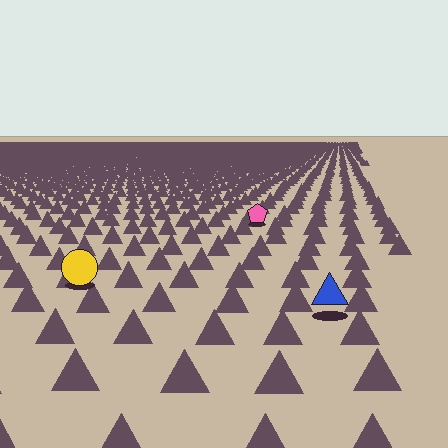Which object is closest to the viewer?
The blue triangle is closest. The texture marks near it are larger and more spread out.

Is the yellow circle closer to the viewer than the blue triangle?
No. The blue triangle is closer — you can tell from the texture gradient: the ground texture is coarser near it.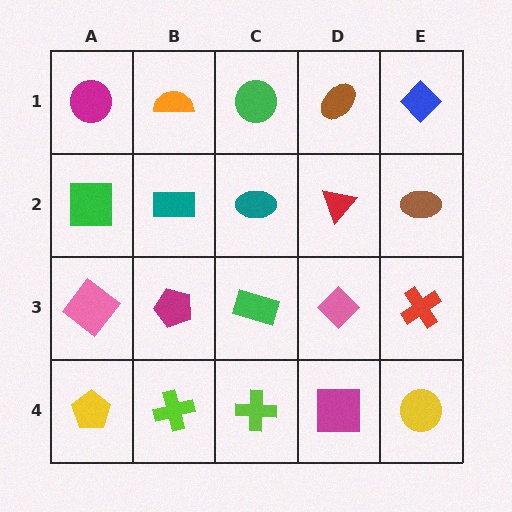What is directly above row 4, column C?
A green rectangle.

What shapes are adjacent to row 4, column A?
A pink diamond (row 3, column A), a lime cross (row 4, column B).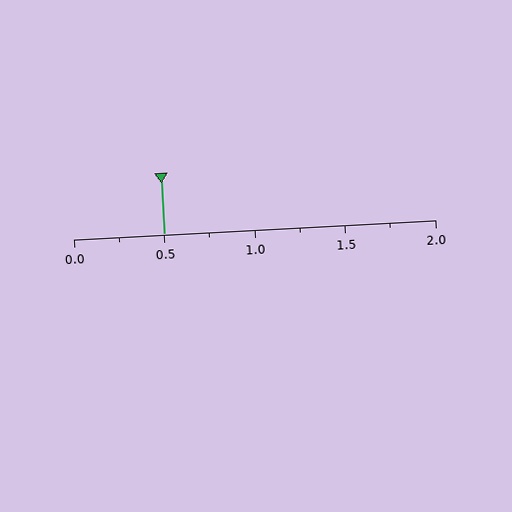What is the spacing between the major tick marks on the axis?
The major ticks are spaced 0.5 apart.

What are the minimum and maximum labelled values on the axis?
The axis runs from 0.0 to 2.0.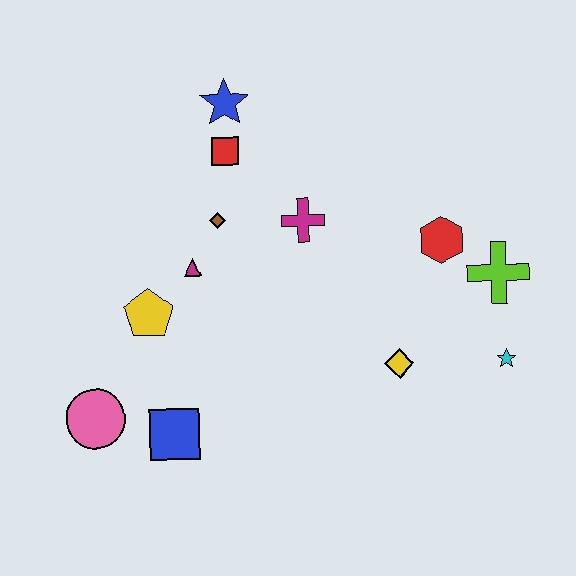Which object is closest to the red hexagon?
The lime cross is closest to the red hexagon.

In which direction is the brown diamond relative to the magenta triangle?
The brown diamond is above the magenta triangle.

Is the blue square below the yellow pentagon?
Yes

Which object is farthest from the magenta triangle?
The cyan star is farthest from the magenta triangle.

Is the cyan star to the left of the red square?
No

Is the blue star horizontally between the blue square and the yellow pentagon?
No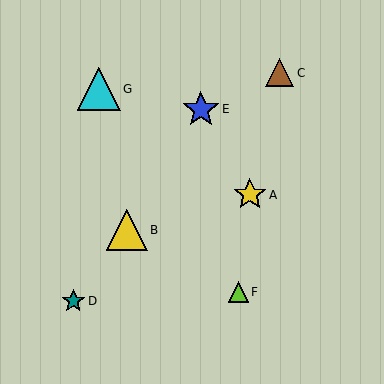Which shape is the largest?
The cyan triangle (labeled G) is the largest.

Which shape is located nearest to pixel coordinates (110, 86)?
The cyan triangle (labeled G) at (99, 89) is nearest to that location.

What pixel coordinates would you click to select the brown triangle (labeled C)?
Click at (280, 73) to select the brown triangle C.